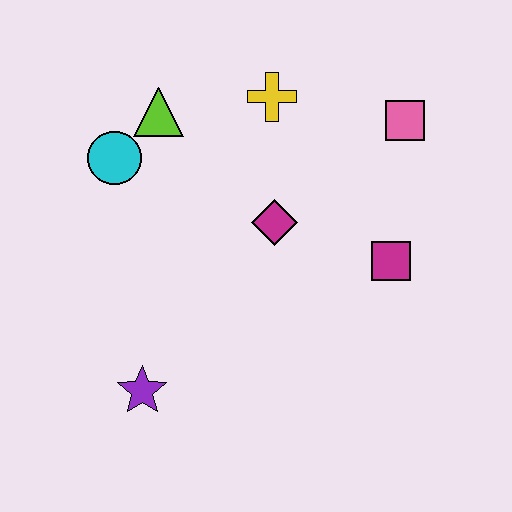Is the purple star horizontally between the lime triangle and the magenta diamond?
No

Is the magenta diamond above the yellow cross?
No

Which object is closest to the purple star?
The magenta diamond is closest to the purple star.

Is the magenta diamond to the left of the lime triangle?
No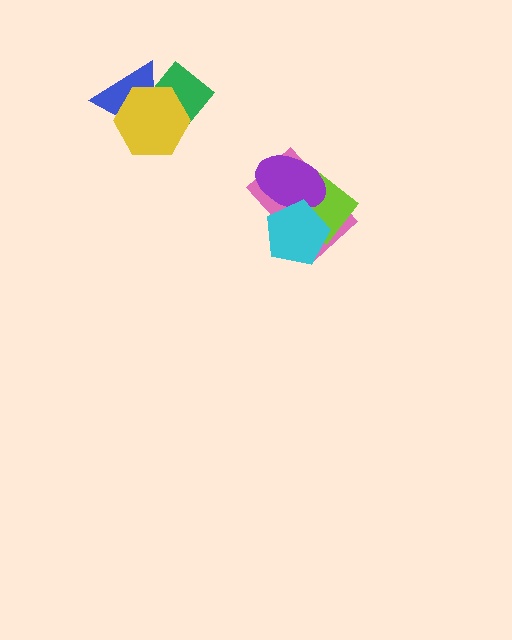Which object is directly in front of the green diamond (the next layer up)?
The blue triangle is directly in front of the green diamond.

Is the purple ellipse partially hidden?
Yes, it is partially covered by another shape.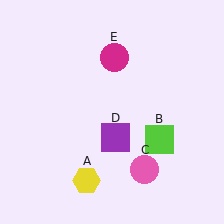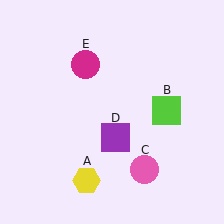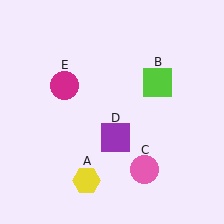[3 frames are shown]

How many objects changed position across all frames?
2 objects changed position: lime square (object B), magenta circle (object E).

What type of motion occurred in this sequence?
The lime square (object B), magenta circle (object E) rotated counterclockwise around the center of the scene.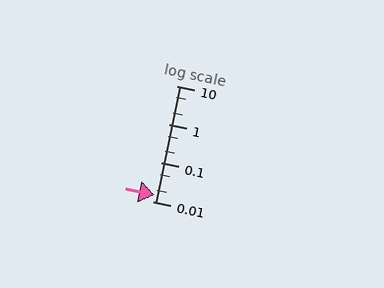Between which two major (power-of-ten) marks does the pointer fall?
The pointer is between 0.01 and 0.1.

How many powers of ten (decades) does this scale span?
The scale spans 3 decades, from 0.01 to 10.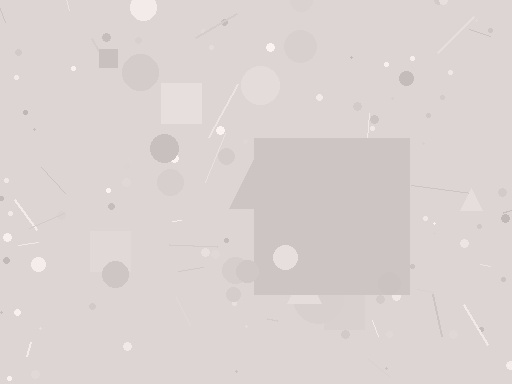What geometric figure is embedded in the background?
A square is embedded in the background.